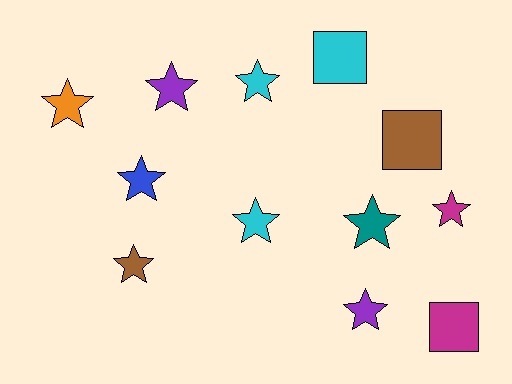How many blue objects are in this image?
There is 1 blue object.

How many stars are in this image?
There are 9 stars.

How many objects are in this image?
There are 12 objects.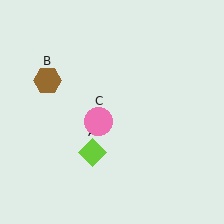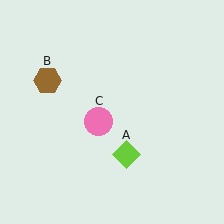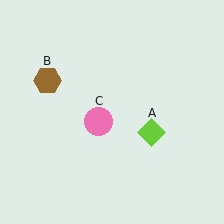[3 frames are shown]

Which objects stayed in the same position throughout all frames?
Brown hexagon (object B) and pink circle (object C) remained stationary.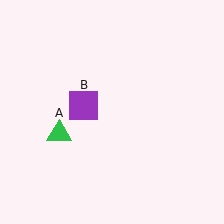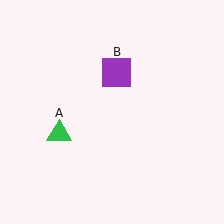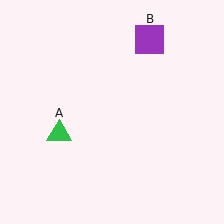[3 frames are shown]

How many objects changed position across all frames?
1 object changed position: purple square (object B).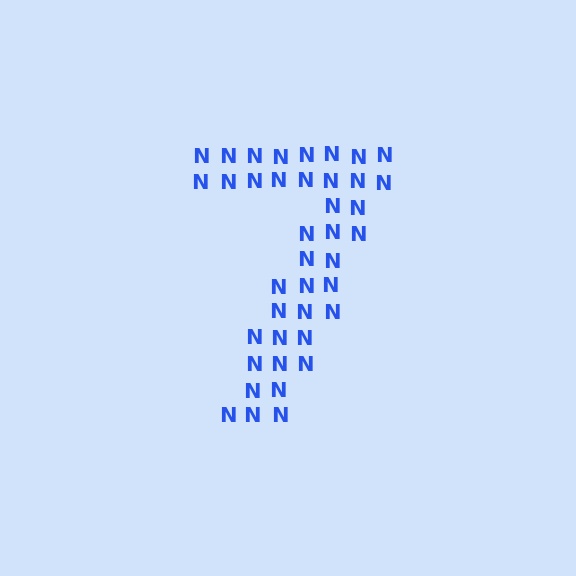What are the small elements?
The small elements are letter N's.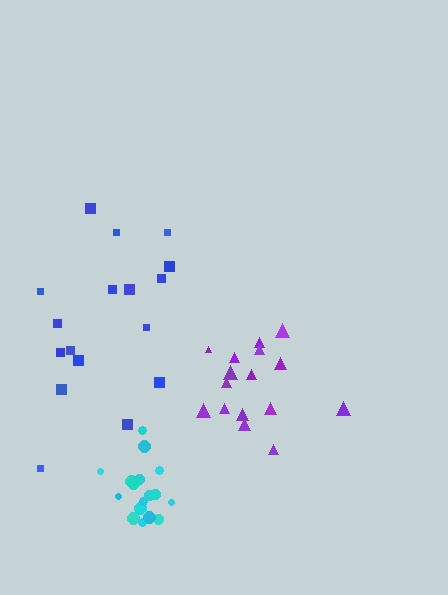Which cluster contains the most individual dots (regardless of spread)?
Blue (17).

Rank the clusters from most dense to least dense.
cyan, purple, blue.